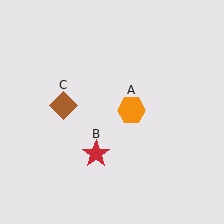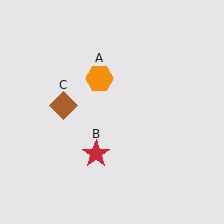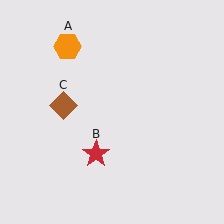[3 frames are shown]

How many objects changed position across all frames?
1 object changed position: orange hexagon (object A).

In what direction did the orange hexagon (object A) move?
The orange hexagon (object A) moved up and to the left.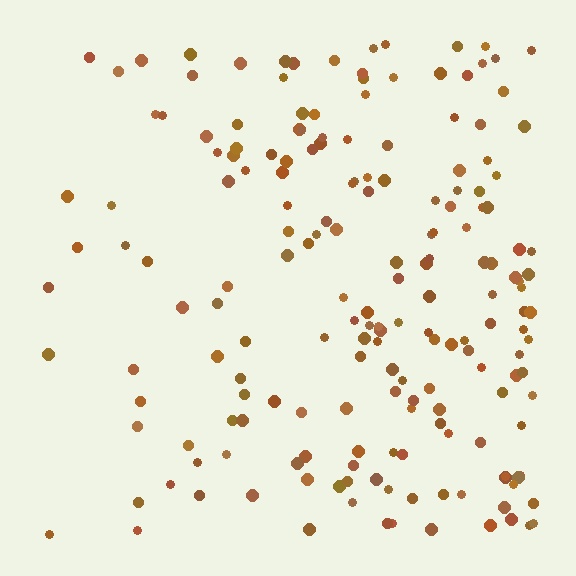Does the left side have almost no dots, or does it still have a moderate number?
Still a moderate number, just noticeably fewer than the right.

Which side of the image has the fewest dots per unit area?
The left.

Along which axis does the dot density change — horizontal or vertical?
Horizontal.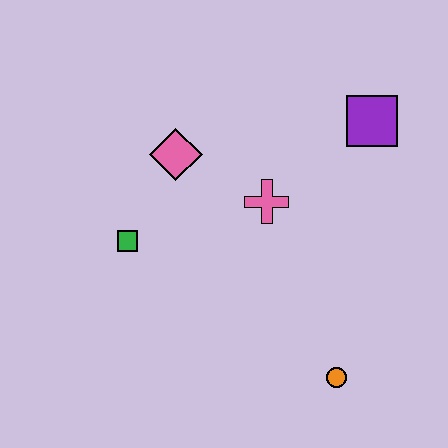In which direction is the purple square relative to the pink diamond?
The purple square is to the right of the pink diamond.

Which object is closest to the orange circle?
The pink cross is closest to the orange circle.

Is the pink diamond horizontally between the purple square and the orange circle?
No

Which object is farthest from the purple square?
The green square is farthest from the purple square.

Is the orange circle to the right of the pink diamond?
Yes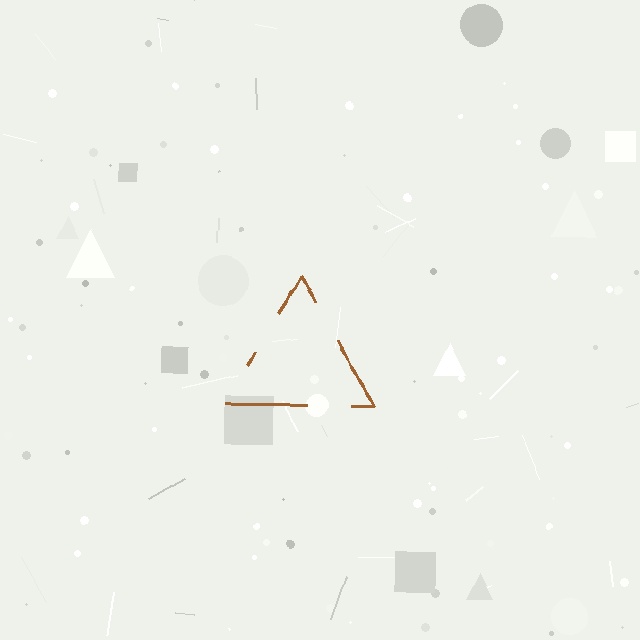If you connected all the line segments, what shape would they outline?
They would outline a triangle.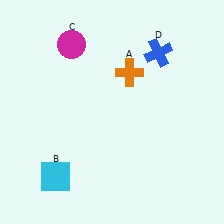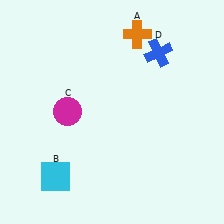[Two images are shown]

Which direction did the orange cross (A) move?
The orange cross (A) moved up.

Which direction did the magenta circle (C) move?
The magenta circle (C) moved down.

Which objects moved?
The objects that moved are: the orange cross (A), the magenta circle (C).